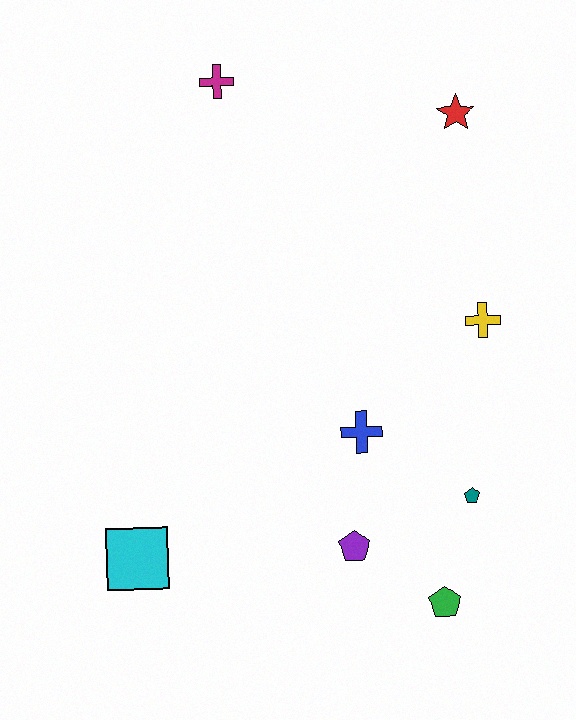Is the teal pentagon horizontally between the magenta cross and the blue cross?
No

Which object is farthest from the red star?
The cyan square is farthest from the red star.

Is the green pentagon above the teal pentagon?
No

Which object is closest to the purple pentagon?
The green pentagon is closest to the purple pentagon.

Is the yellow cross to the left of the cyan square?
No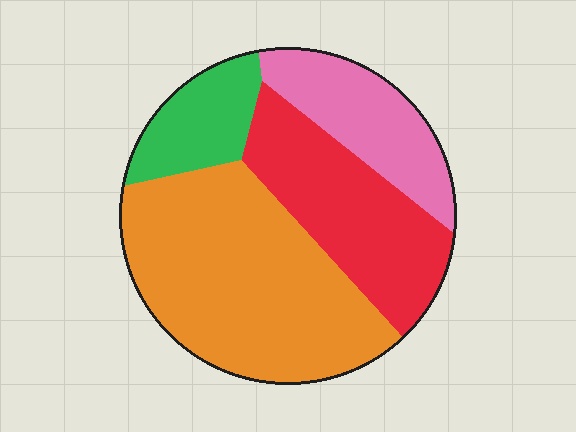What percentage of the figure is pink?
Pink takes up about one sixth (1/6) of the figure.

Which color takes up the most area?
Orange, at roughly 45%.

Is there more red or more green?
Red.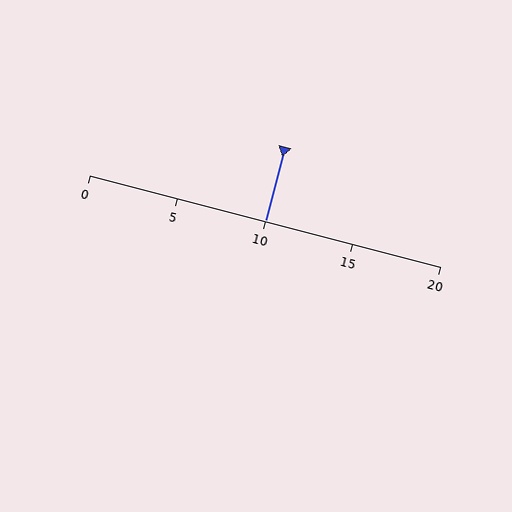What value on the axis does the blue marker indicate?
The marker indicates approximately 10.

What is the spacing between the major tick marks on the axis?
The major ticks are spaced 5 apart.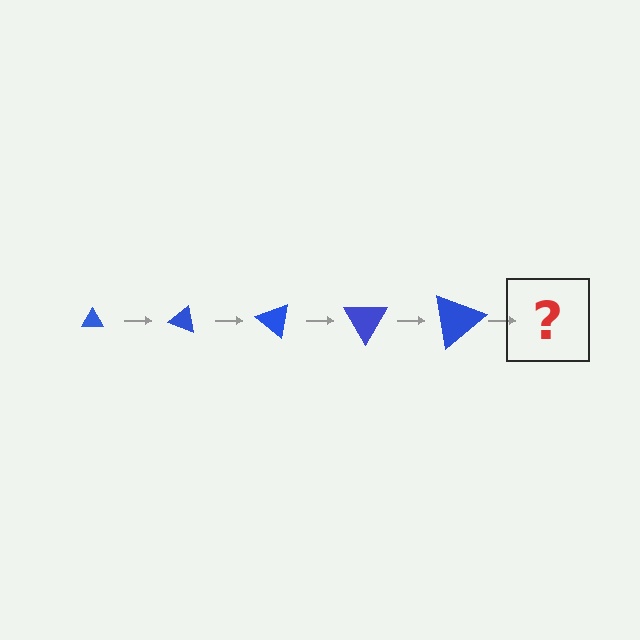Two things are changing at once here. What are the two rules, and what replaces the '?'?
The two rules are that the triangle grows larger each step and it rotates 20 degrees each step. The '?' should be a triangle, larger than the previous one and rotated 100 degrees from the start.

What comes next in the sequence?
The next element should be a triangle, larger than the previous one and rotated 100 degrees from the start.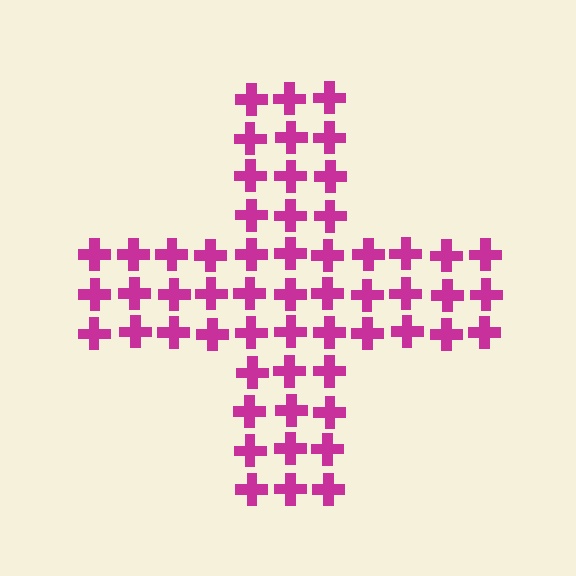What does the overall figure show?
The overall figure shows a cross.